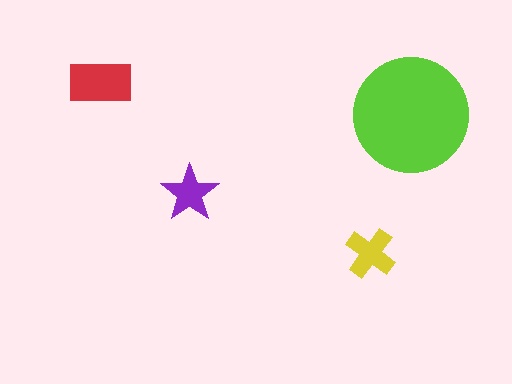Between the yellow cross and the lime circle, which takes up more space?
The lime circle.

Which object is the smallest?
The purple star.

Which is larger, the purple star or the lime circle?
The lime circle.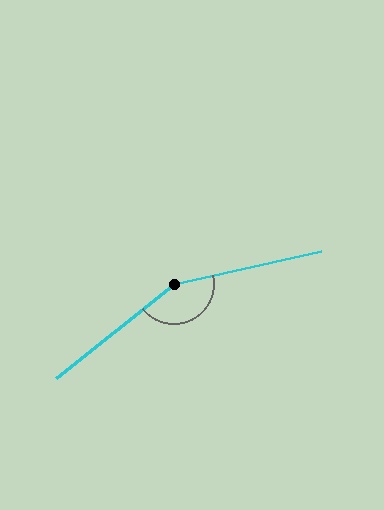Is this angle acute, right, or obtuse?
It is obtuse.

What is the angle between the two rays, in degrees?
Approximately 154 degrees.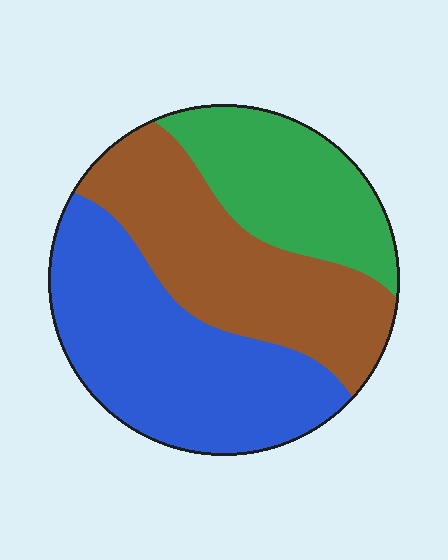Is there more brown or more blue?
Blue.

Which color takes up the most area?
Blue, at roughly 40%.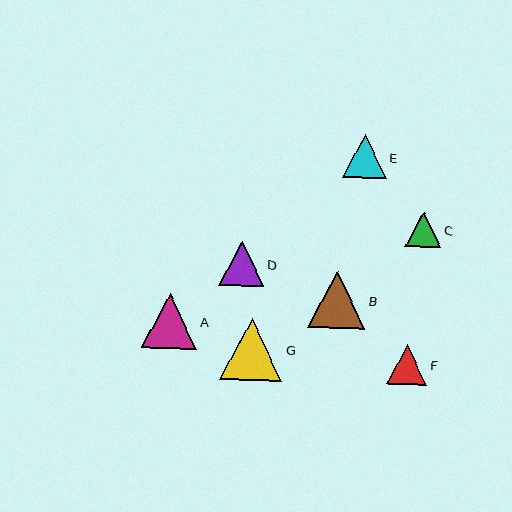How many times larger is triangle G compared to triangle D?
Triangle G is approximately 1.4 times the size of triangle D.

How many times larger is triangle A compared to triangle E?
Triangle A is approximately 1.3 times the size of triangle E.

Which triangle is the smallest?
Triangle C is the smallest with a size of approximately 36 pixels.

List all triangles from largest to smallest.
From largest to smallest: G, B, A, D, E, F, C.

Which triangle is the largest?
Triangle G is the largest with a size of approximately 62 pixels.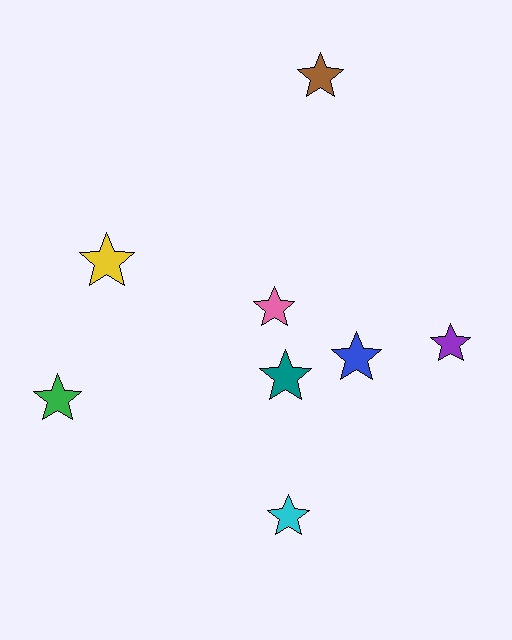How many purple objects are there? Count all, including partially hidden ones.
There is 1 purple object.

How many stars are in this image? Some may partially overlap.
There are 8 stars.